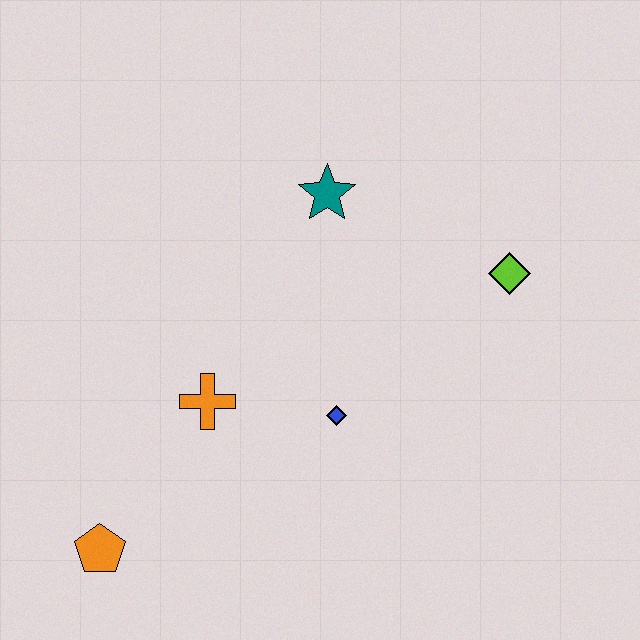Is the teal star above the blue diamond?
Yes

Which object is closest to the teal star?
The lime diamond is closest to the teal star.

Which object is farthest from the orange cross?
The lime diamond is farthest from the orange cross.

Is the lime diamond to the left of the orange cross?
No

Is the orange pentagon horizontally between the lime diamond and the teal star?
No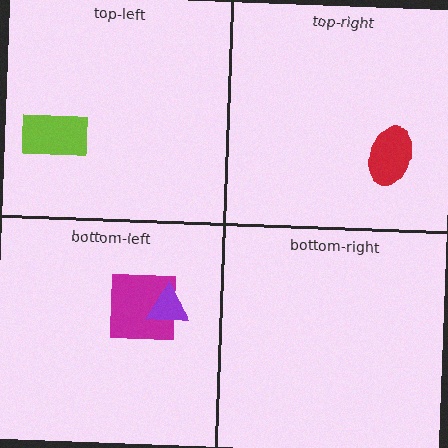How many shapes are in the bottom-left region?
2.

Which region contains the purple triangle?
The bottom-left region.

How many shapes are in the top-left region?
1.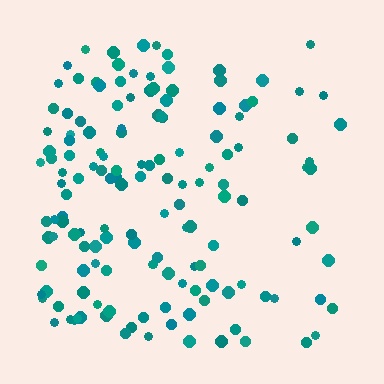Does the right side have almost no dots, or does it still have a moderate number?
Still a moderate number, just noticeably fewer than the left.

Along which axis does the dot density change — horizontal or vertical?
Horizontal.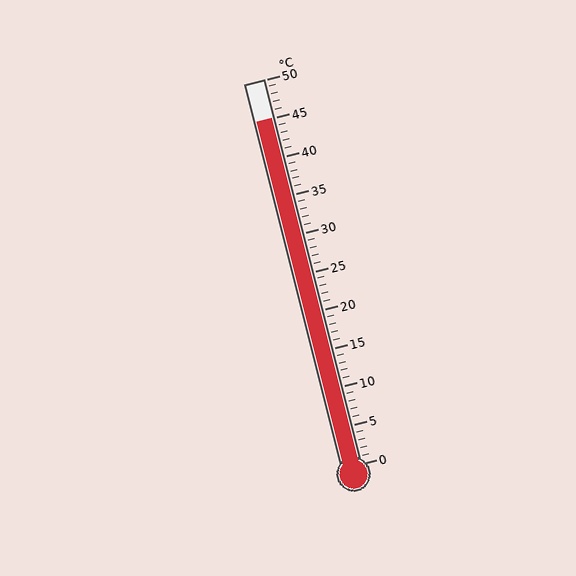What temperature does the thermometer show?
The thermometer shows approximately 45°C.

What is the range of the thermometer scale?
The thermometer scale ranges from 0°C to 50°C.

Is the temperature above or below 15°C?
The temperature is above 15°C.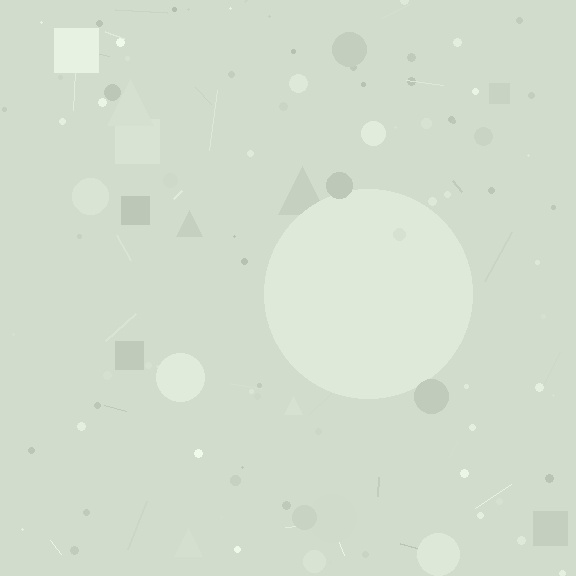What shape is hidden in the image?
A circle is hidden in the image.